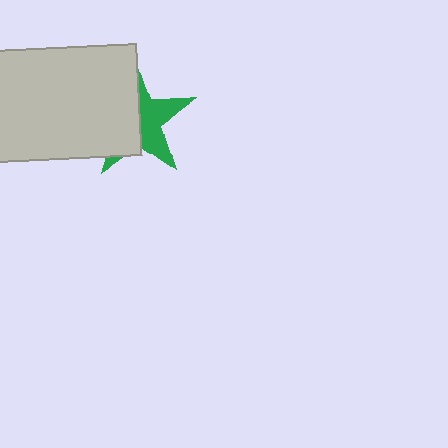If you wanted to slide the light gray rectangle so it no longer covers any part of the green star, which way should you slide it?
Slide it left — that is the most direct way to separate the two shapes.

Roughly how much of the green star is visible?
About half of it is visible (roughly 46%).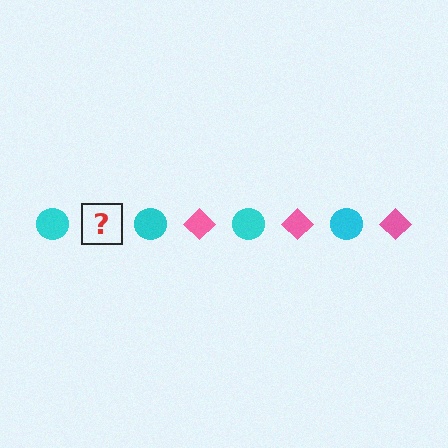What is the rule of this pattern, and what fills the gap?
The rule is that the pattern alternates between cyan circle and pink diamond. The gap should be filled with a pink diamond.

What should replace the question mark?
The question mark should be replaced with a pink diamond.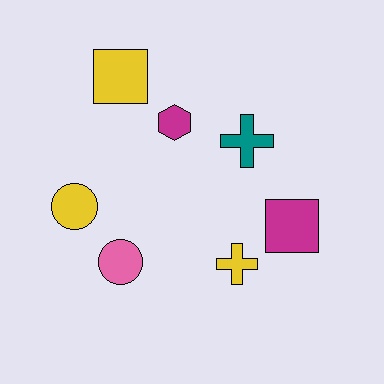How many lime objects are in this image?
There are no lime objects.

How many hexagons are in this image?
There is 1 hexagon.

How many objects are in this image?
There are 7 objects.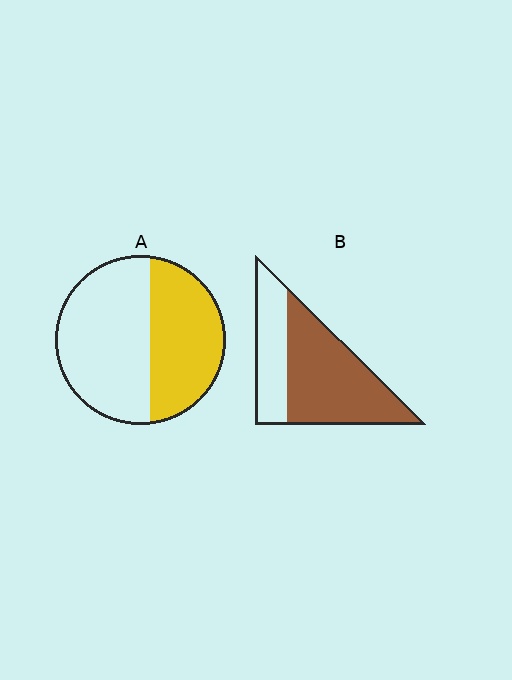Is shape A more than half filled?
No.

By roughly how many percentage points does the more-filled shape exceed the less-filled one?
By roughly 25 percentage points (B over A).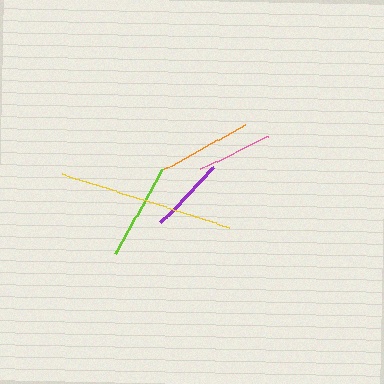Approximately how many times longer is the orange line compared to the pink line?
The orange line is approximately 1.2 times the length of the pink line.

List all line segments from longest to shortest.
From longest to shortest: yellow, lime, orange, purple, pink.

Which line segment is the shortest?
The pink line is the shortest at approximately 75 pixels.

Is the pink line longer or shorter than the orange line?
The orange line is longer than the pink line.